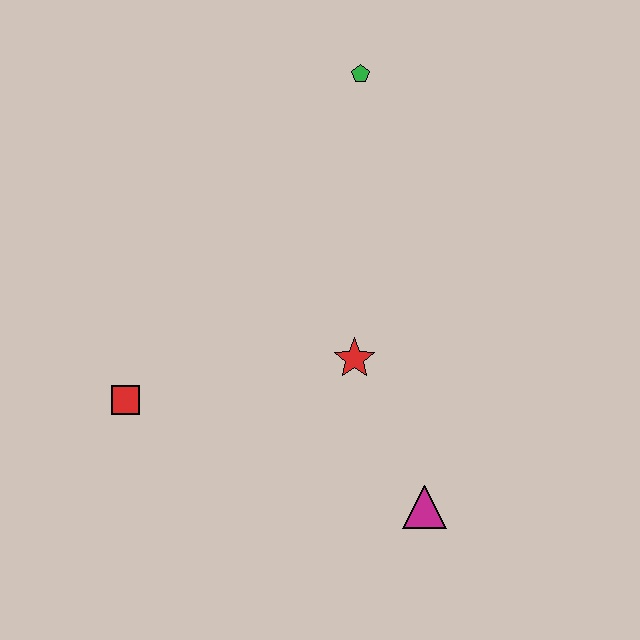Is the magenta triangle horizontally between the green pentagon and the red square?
No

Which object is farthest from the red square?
The green pentagon is farthest from the red square.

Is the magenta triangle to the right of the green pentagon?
Yes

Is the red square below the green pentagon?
Yes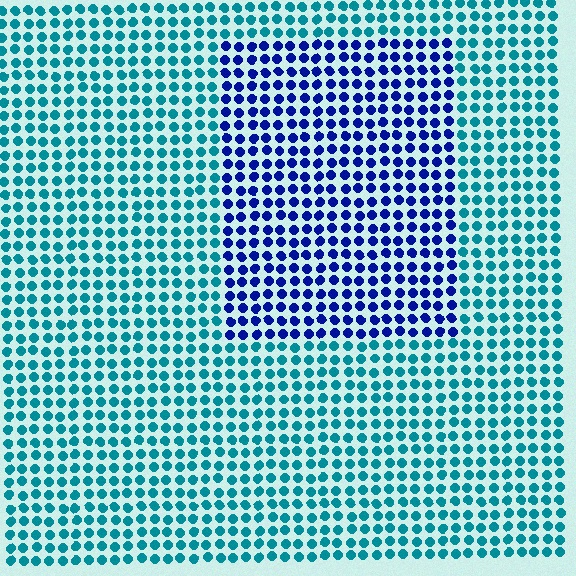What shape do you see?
I see a rectangle.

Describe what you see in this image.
The image is filled with small teal elements in a uniform arrangement. A rectangle-shaped region is visible where the elements are tinted to a slightly different hue, forming a subtle color boundary.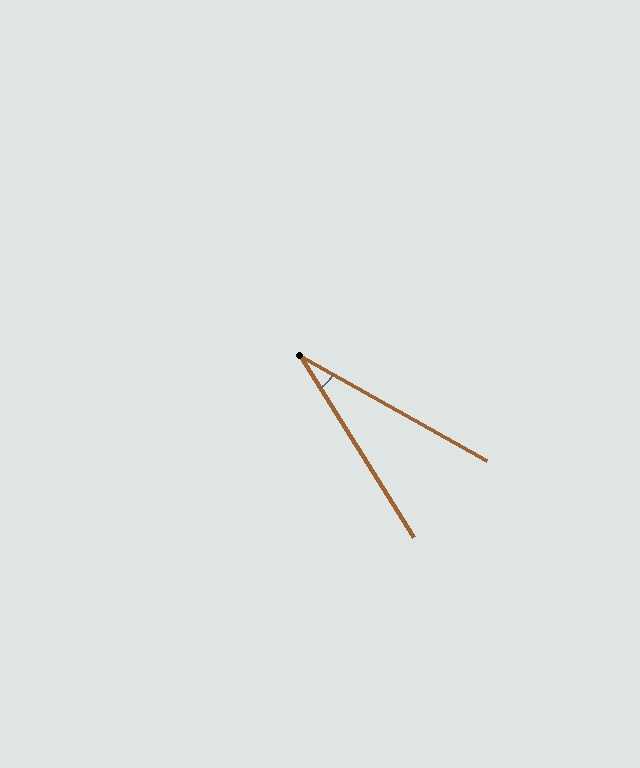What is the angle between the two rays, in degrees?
Approximately 29 degrees.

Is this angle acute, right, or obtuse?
It is acute.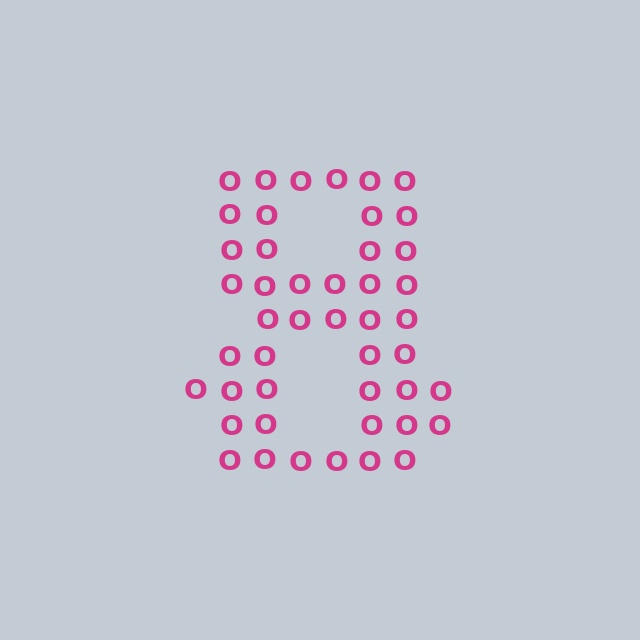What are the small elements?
The small elements are letter O's.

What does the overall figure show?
The overall figure shows the digit 8.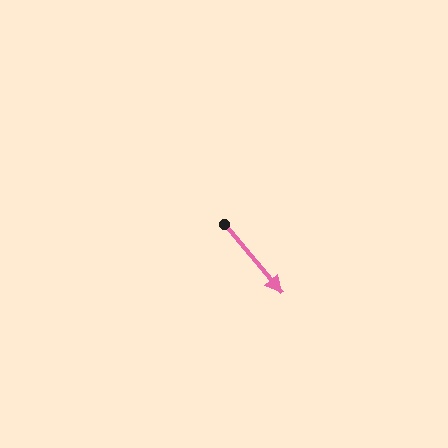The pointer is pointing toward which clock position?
Roughly 5 o'clock.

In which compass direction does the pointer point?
Southeast.